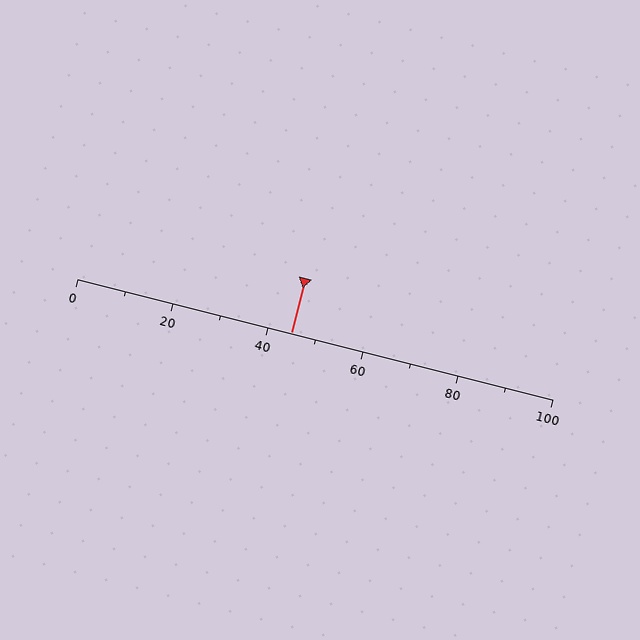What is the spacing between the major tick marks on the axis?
The major ticks are spaced 20 apart.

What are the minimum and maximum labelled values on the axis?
The axis runs from 0 to 100.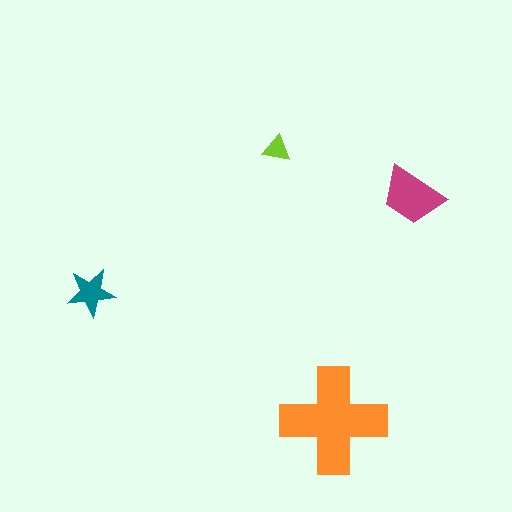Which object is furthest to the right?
The magenta trapezoid is rightmost.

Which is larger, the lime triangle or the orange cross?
The orange cross.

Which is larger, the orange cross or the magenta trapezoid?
The orange cross.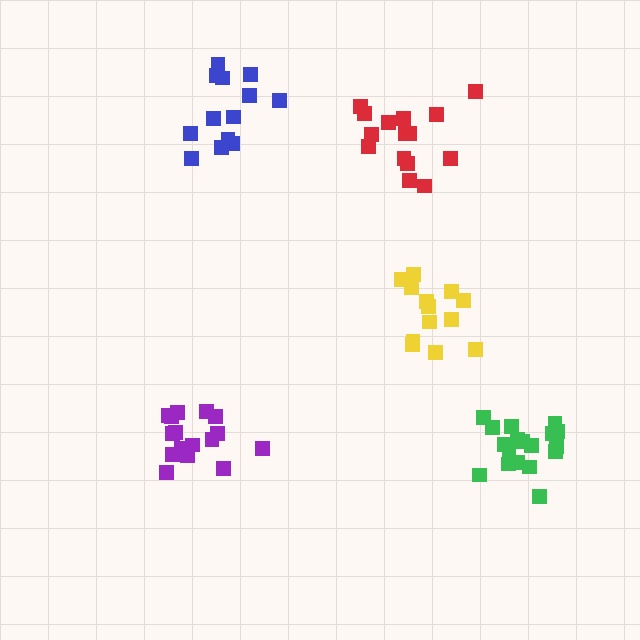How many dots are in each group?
Group 1: 16 dots, Group 2: 13 dots, Group 3: 15 dots, Group 4: 18 dots, Group 5: 13 dots (75 total).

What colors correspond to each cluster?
The clusters are colored: purple, yellow, red, green, blue.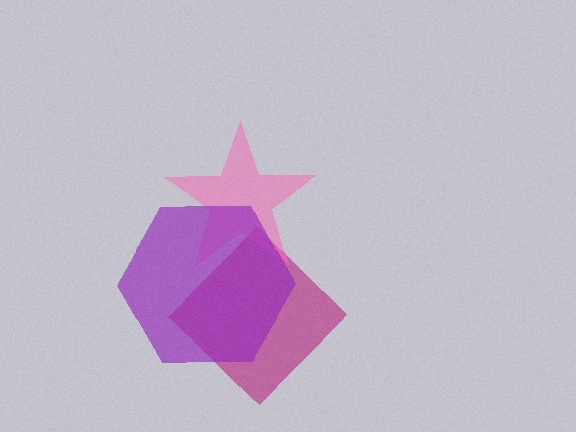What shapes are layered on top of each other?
The layered shapes are: a magenta diamond, a pink star, a purple hexagon.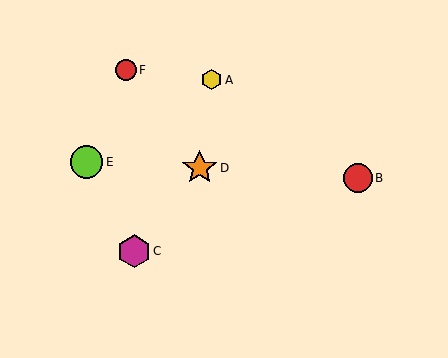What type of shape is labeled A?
Shape A is a yellow hexagon.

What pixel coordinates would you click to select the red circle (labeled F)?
Click at (126, 70) to select the red circle F.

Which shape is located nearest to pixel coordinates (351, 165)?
The red circle (labeled B) at (358, 178) is nearest to that location.